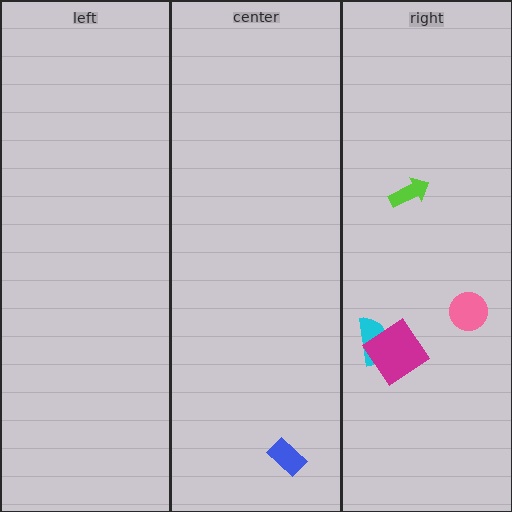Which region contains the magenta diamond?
The right region.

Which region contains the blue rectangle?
The center region.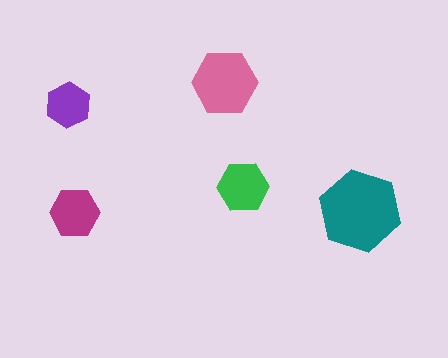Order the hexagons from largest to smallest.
the teal one, the pink one, the green one, the magenta one, the purple one.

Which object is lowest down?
The magenta hexagon is bottommost.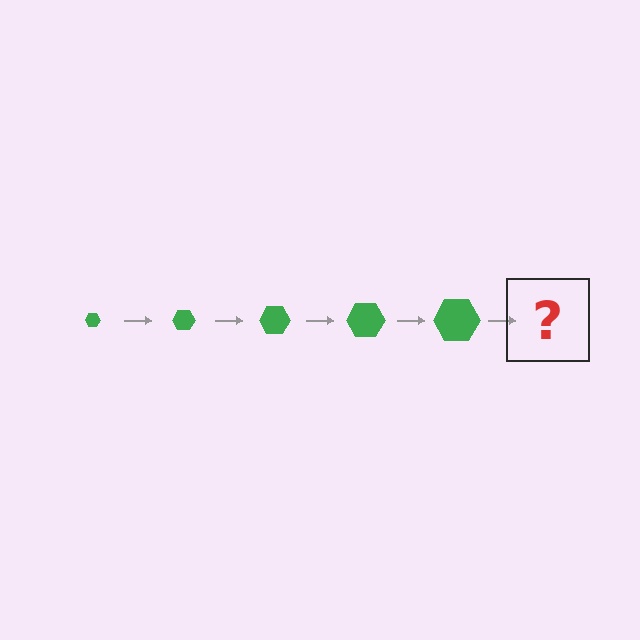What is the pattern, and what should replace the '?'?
The pattern is that the hexagon gets progressively larger each step. The '?' should be a green hexagon, larger than the previous one.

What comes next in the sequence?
The next element should be a green hexagon, larger than the previous one.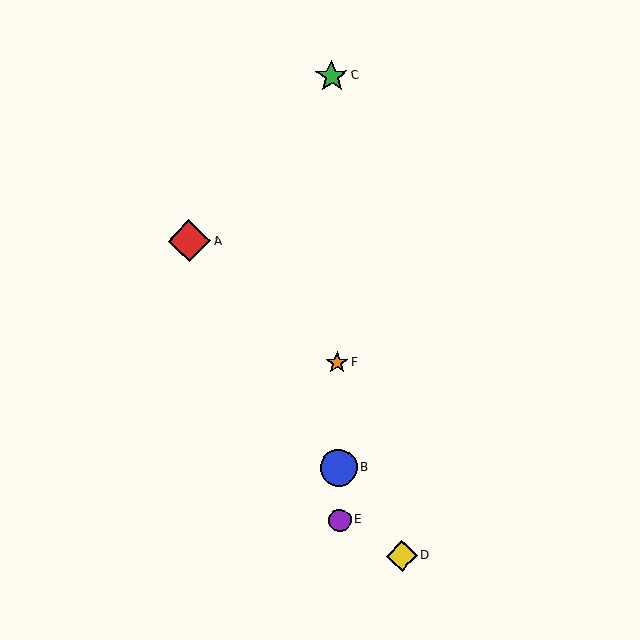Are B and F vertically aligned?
Yes, both are at x≈339.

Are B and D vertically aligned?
No, B is at x≈339 and D is at x≈402.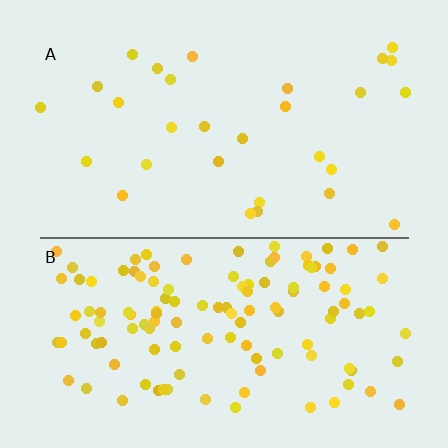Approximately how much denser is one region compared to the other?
Approximately 4.2× — region B over region A.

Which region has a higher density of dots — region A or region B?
B (the bottom).